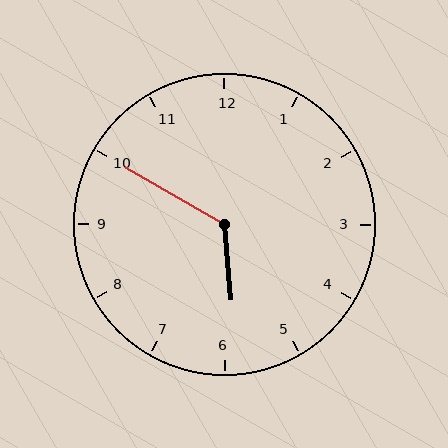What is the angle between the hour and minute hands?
Approximately 125 degrees.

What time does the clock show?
5:50.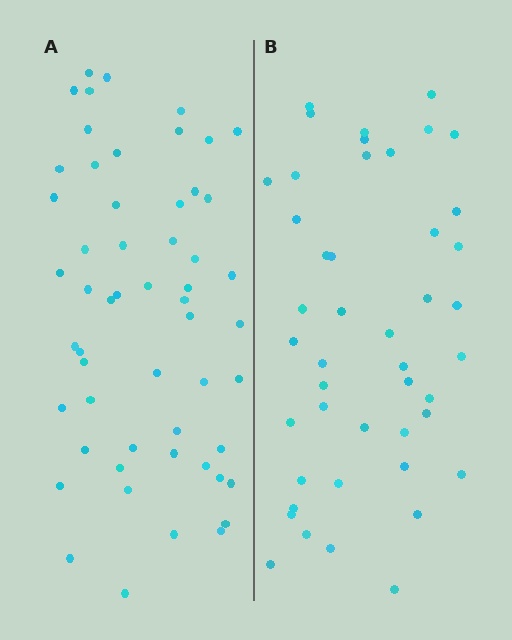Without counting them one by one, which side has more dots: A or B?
Region A (the left region) has more dots.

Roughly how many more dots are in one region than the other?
Region A has roughly 10 or so more dots than region B.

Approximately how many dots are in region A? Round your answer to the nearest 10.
About 60 dots. (The exact count is 55, which rounds to 60.)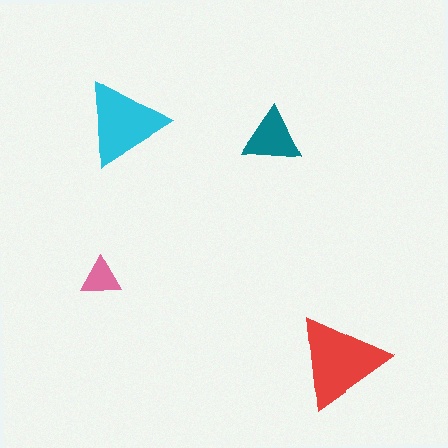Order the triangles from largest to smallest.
the red one, the cyan one, the teal one, the pink one.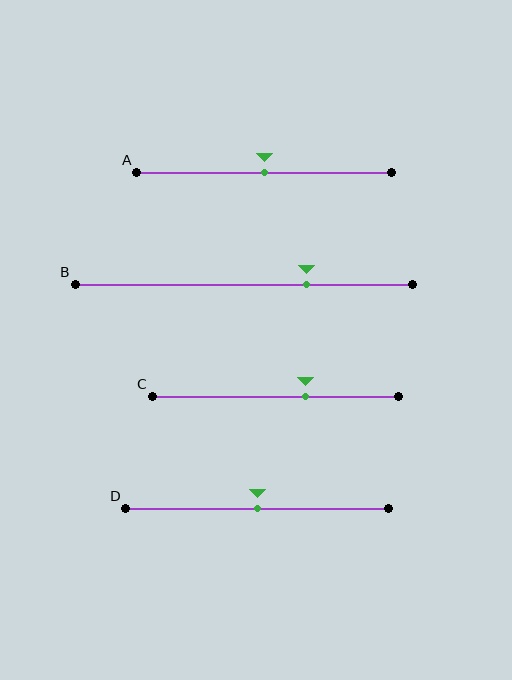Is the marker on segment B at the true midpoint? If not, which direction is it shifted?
No, the marker on segment B is shifted to the right by about 19% of the segment length.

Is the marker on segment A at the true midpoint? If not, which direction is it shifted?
Yes, the marker on segment A is at the true midpoint.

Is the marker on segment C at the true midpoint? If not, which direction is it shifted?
No, the marker on segment C is shifted to the right by about 12% of the segment length.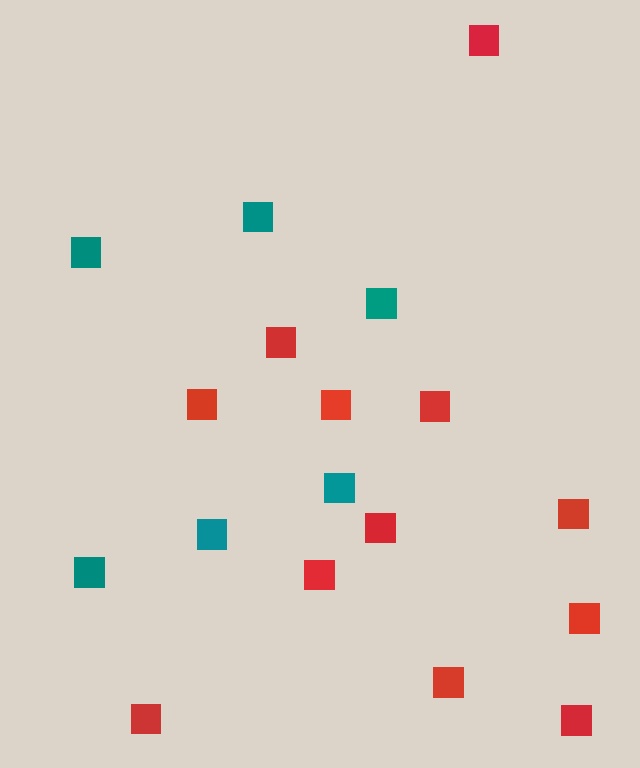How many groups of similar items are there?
There are 2 groups: one group of red squares (12) and one group of teal squares (6).